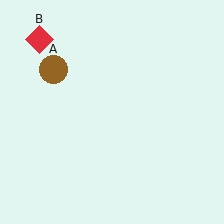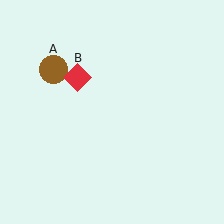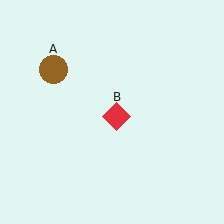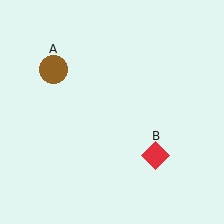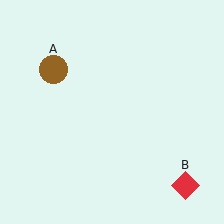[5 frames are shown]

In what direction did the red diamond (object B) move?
The red diamond (object B) moved down and to the right.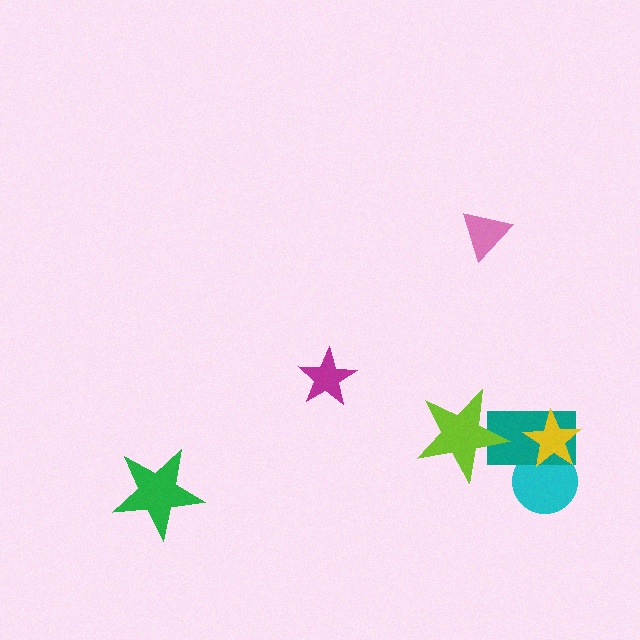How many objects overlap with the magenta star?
0 objects overlap with the magenta star.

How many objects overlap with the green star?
0 objects overlap with the green star.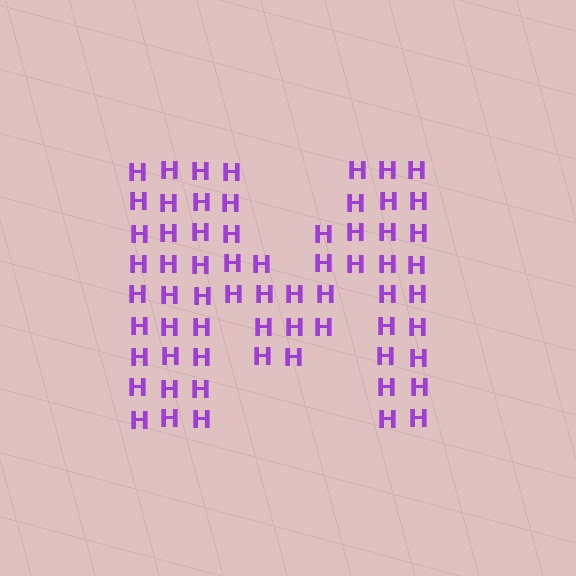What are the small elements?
The small elements are letter H's.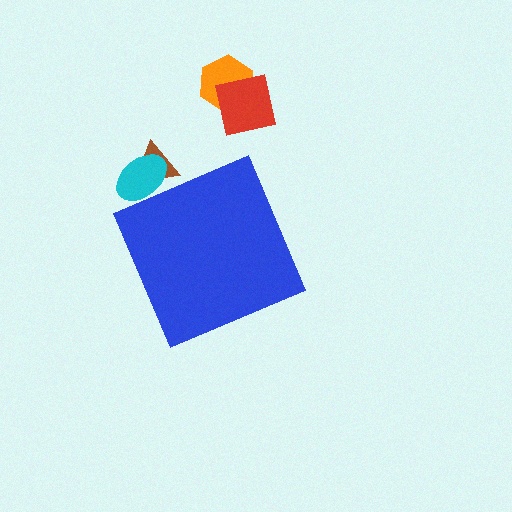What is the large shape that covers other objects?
A blue diamond.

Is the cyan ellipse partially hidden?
Yes, the cyan ellipse is partially hidden behind the blue diamond.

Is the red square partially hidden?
No, the red square is fully visible.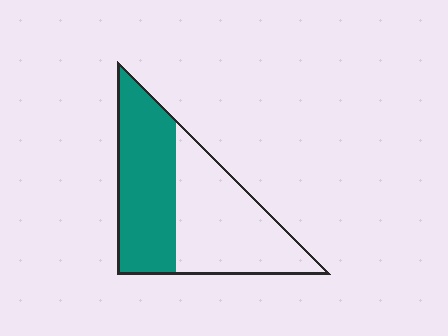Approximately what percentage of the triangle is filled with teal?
Approximately 45%.